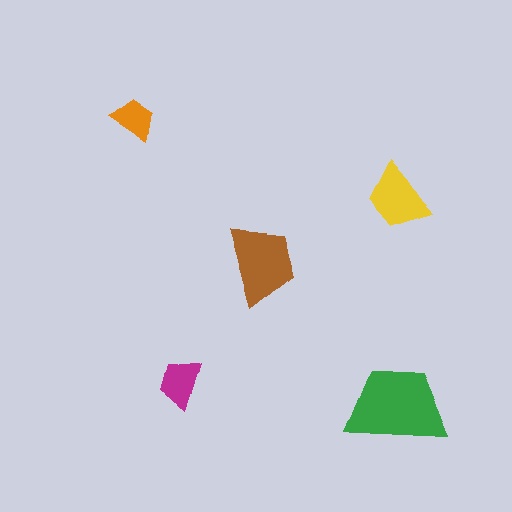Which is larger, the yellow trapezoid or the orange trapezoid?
The yellow one.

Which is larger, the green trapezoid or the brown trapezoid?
The green one.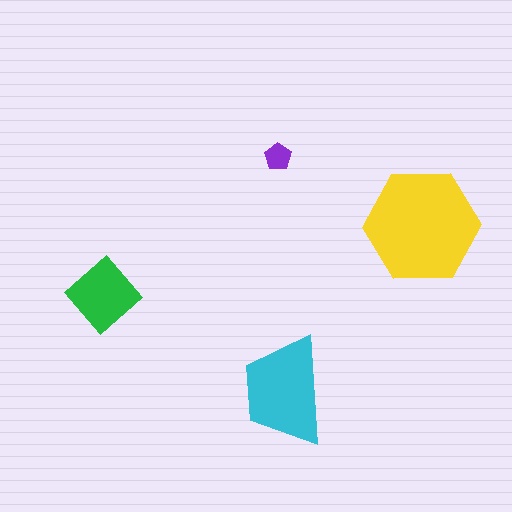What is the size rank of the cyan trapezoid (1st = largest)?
2nd.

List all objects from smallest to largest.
The purple pentagon, the green diamond, the cyan trapezoid, the yellow hexagon.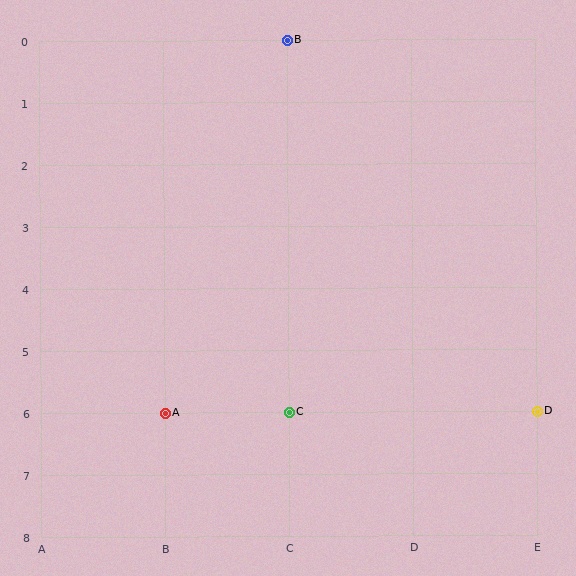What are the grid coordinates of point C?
Point C is at grid coordinates (C, 6).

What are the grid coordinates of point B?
Point B is at grid coordinates (C, 0).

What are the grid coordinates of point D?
Point D is at grid coordinates (E, 6).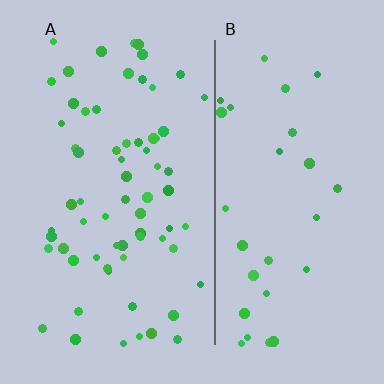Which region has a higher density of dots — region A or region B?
A (the left).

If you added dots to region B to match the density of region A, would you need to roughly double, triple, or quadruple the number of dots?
Approximately double.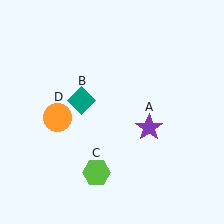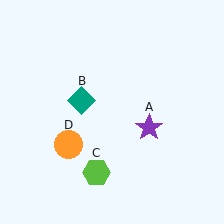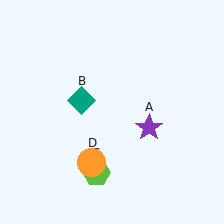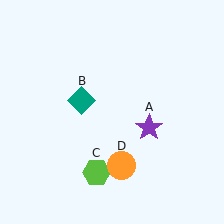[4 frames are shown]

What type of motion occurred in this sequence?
The orange circle (object D) rotated counterclockwise around the center of the scene.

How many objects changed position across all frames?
1 object changed position: orange circle (object D).